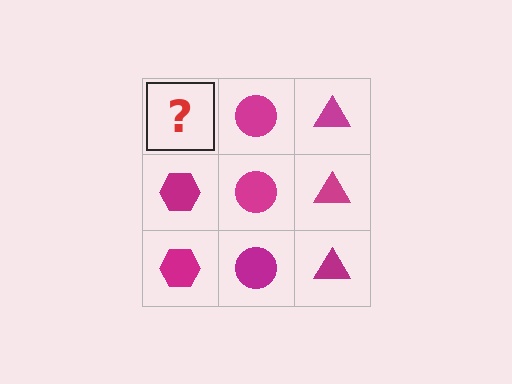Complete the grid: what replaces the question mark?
The question mark should be replaced with a magenta hexagon.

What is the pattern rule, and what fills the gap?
The rule is that each column has a consistent shape. The gap should be filled with a magenta hexagon.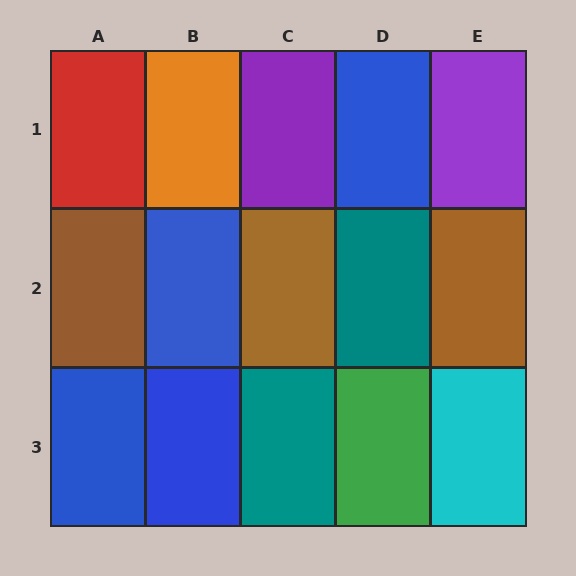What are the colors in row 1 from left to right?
Red, orange, purple, blue, purple.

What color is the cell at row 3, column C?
Teal.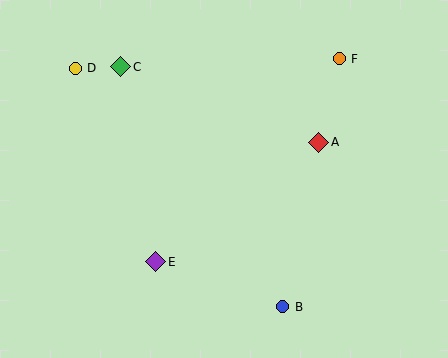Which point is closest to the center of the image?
Point A at (319, 142) is closest to the center.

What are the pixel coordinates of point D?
Point D is at (75, 68).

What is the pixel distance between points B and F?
The distance between B and F is 254 pixels.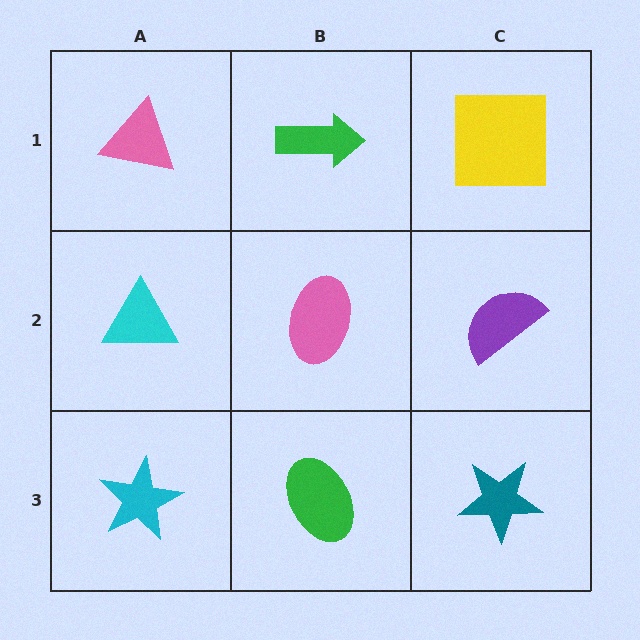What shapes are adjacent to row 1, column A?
A cyan triangle (row 2, column A), a green arrow (row 1, column B).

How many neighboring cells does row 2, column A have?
3.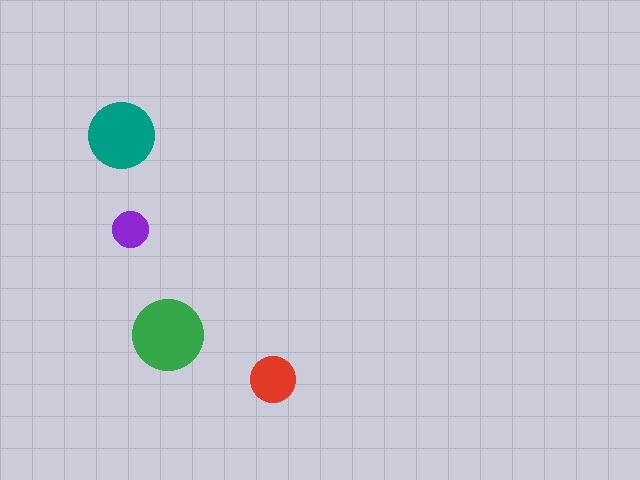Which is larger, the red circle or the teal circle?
The teal one.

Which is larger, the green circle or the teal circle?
The green one.